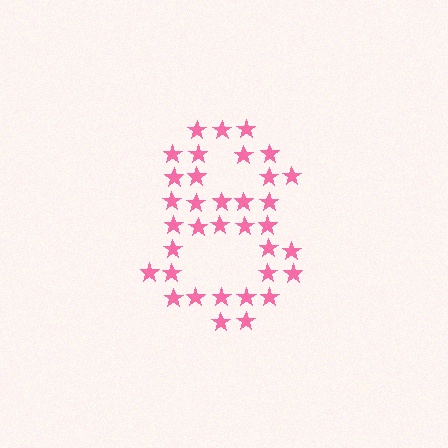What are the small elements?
The small elements are stars.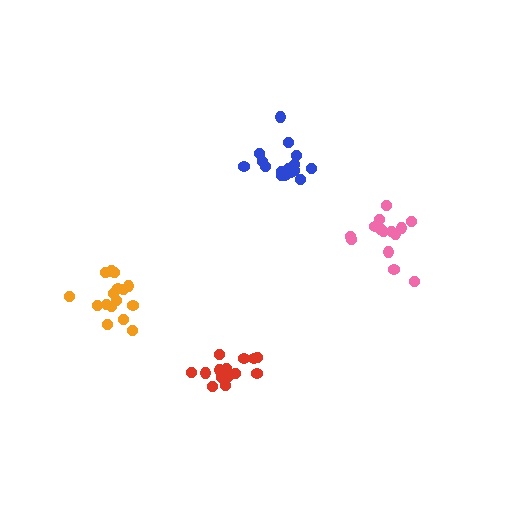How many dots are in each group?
Group 1: 16 dots, Group 2: 16 dots, Group 3: 17 dots, Group 4: 14 dots (63 total).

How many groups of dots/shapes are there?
There are 4 groups.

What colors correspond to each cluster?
The clusters are colored: red, orange, blue, pink.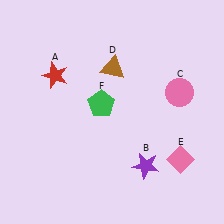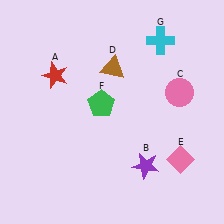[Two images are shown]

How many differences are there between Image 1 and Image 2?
There is 1 difference between the two images.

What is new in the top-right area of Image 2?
A cyan cross (G) was added in the top-right area of Image 2.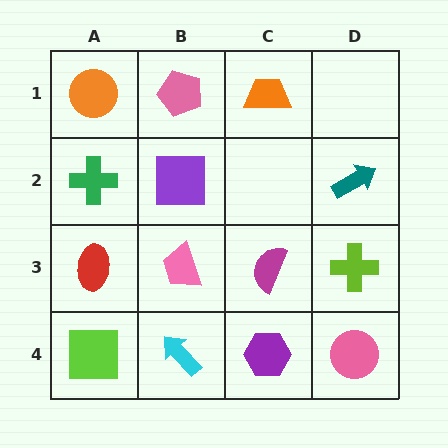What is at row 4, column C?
A purple hexagon.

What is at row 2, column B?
A purple square.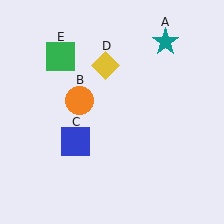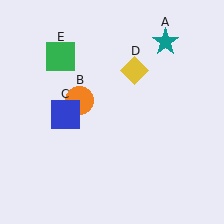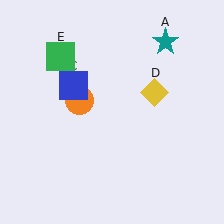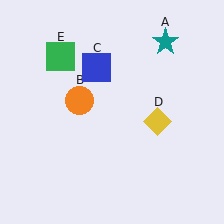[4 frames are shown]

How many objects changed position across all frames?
2 objects changed position: blue square (object C), yellow diamond (object D).